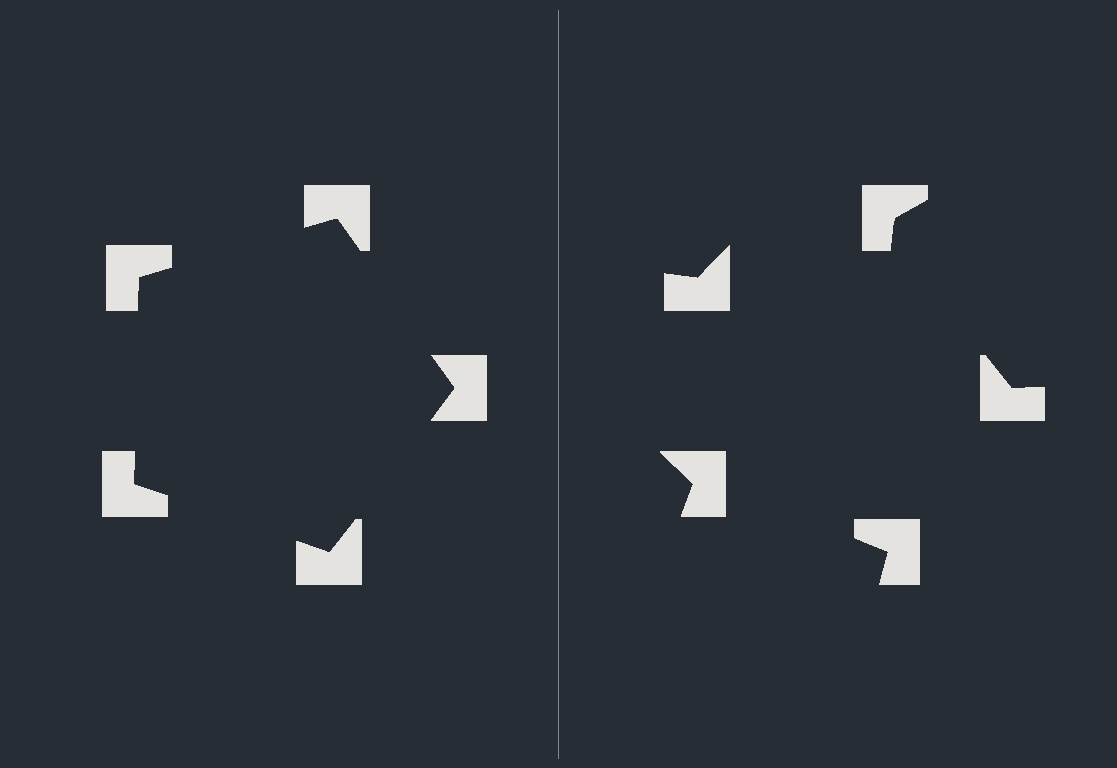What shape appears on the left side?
An illusory pentagon.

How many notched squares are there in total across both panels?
10 — 5 on each side.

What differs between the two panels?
The notched squares are positioned identically on both sides; only the wedge orientations differ. On the left they align to a pentagon; on the right they are misaligned.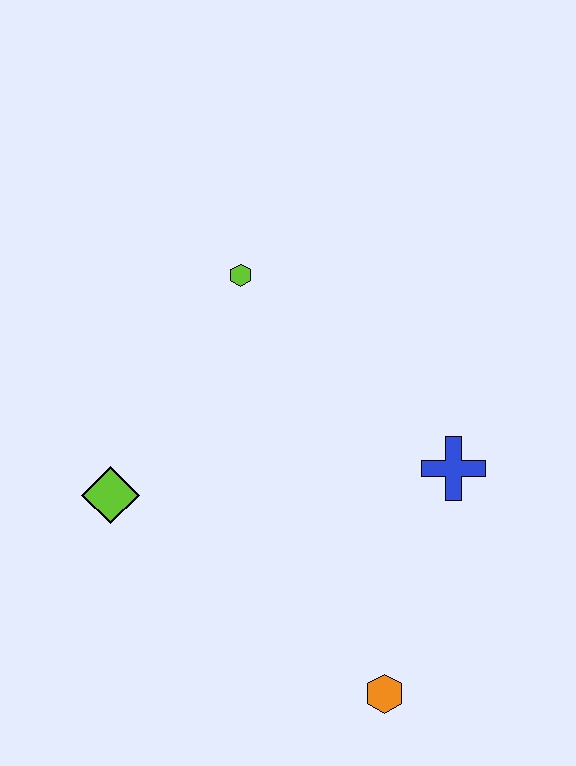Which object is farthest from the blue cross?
The lime diamond is farthest from the blue cross.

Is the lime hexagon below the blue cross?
No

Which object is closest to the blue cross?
The orange hexagon is closest to the blue cross.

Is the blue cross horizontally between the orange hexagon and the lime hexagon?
No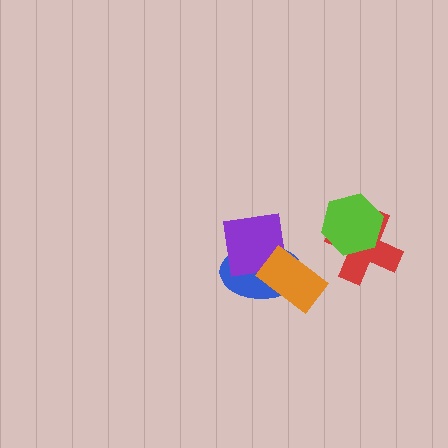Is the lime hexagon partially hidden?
No, no other shape covers it.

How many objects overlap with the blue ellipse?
2 objects overlap with the blue ellipse.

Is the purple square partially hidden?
Yes, it is partially covered by another shape.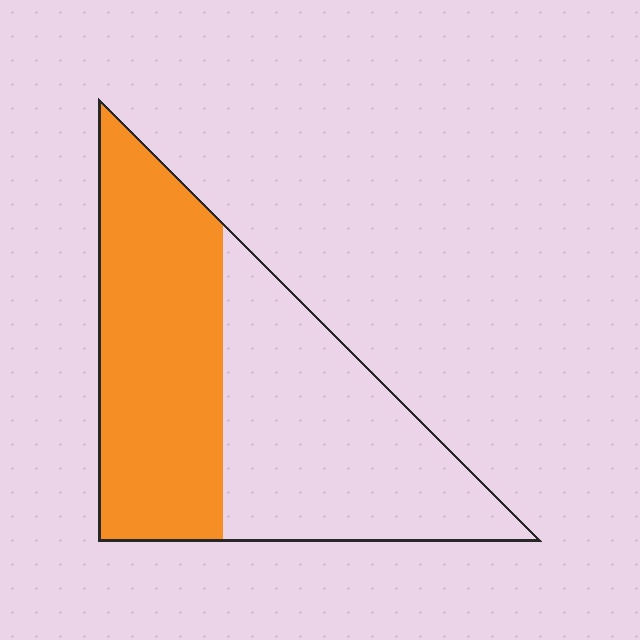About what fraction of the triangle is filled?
About one half (1/2).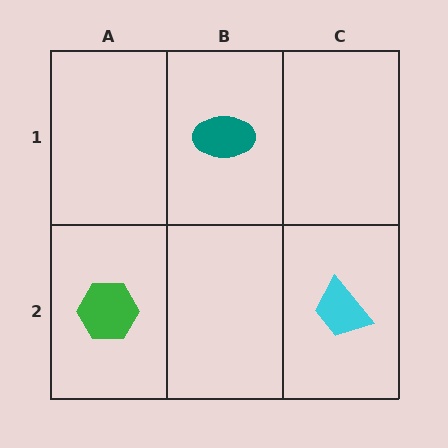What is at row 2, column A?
A green hexagon.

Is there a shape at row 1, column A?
No, that cell is empty.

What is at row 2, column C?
A cyan trapezoid.